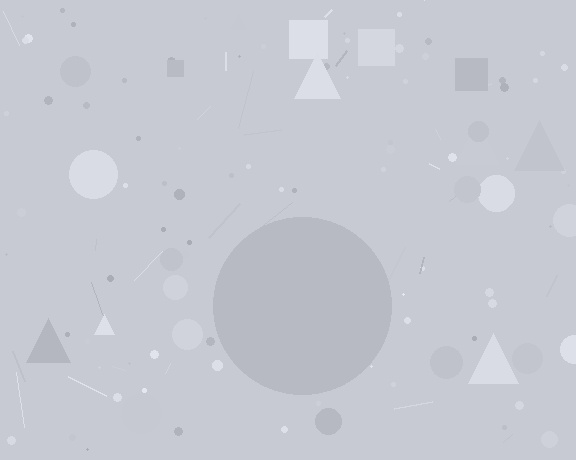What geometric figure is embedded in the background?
A circle is embedded in the background.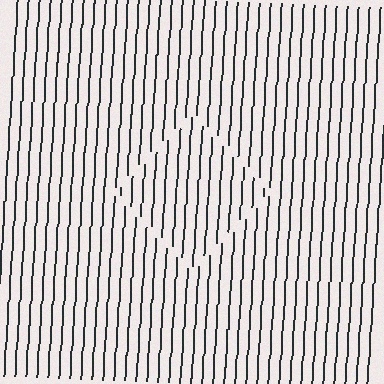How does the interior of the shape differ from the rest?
The interior of the shape contains the same grating, shifted by half a period — the contour is defined by the phase discontinuity where line-ends from the inner and outer gratings abut.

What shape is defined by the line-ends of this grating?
An illusory square. The interior of the shape contains the same grating, shifted by half a period — the contour is defined by the phase discontinuity where line-ends from the inner and outer gratings abut.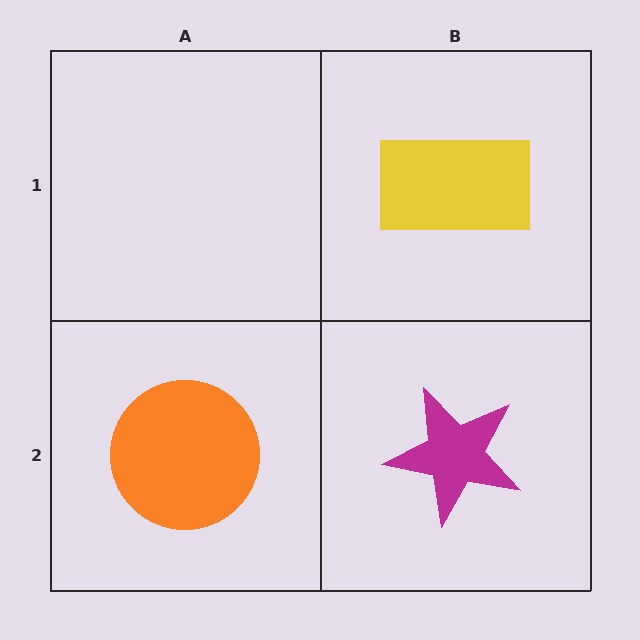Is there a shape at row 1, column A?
No, that cell is empty.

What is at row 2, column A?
An orange circle.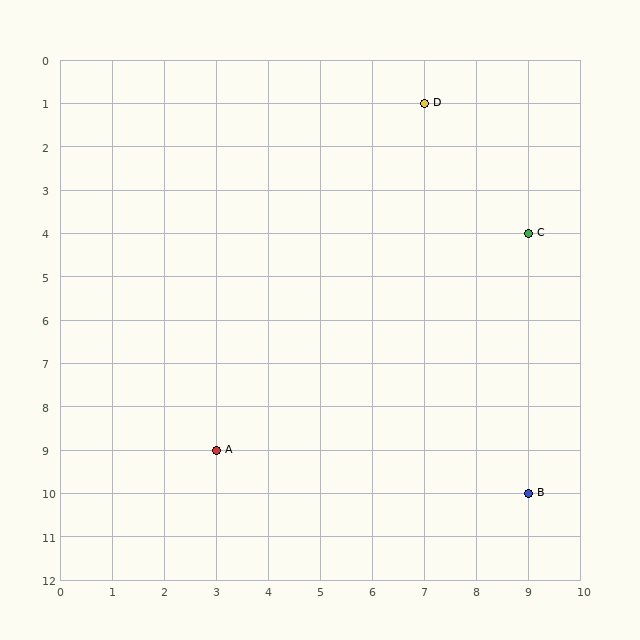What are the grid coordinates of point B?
Point B is at grid coordinates (9, 10).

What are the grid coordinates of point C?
Point C is at grid coordinates (9, 4).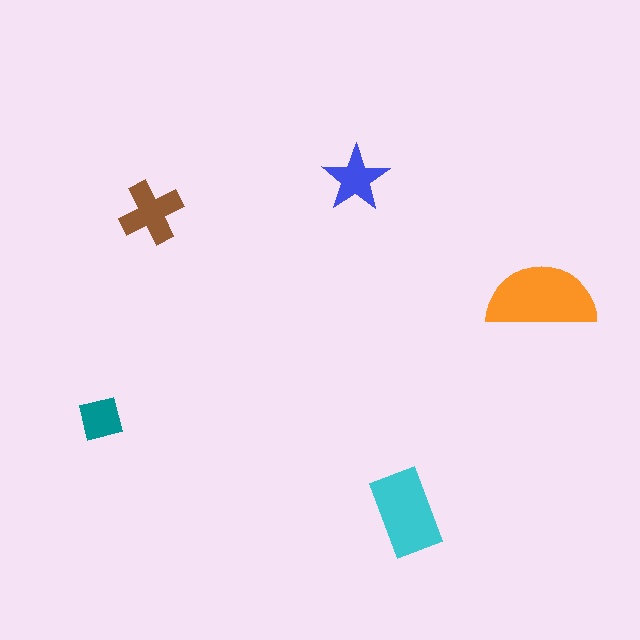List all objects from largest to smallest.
The orange semicircle, the cyan rectangle, the brown cross, the blue star, the teal square.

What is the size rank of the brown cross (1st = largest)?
3rd.